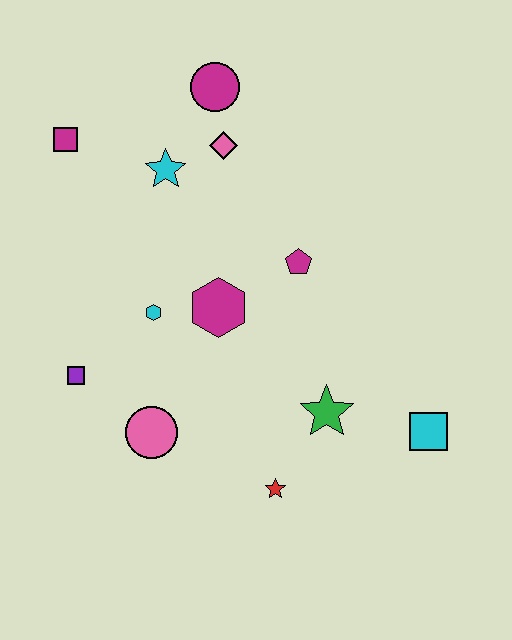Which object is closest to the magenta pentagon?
The magenta hexagon is closest to the magenta pentagon.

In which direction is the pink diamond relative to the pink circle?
The pink diamond is above the pink circle.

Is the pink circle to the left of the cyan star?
Yes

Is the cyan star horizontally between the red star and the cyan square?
No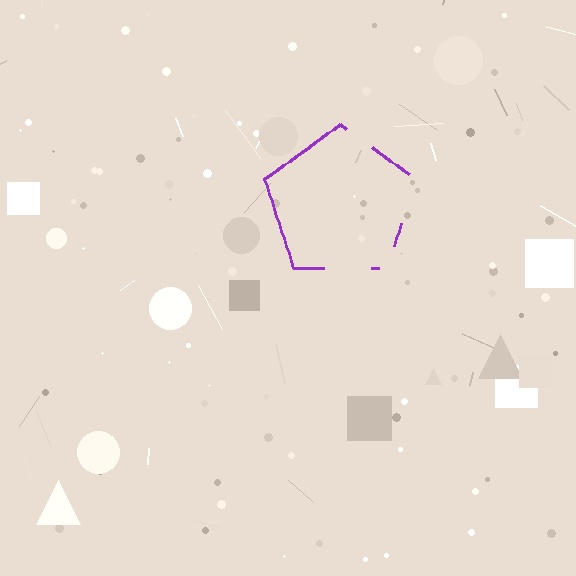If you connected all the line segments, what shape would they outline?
They would outline a pentagon.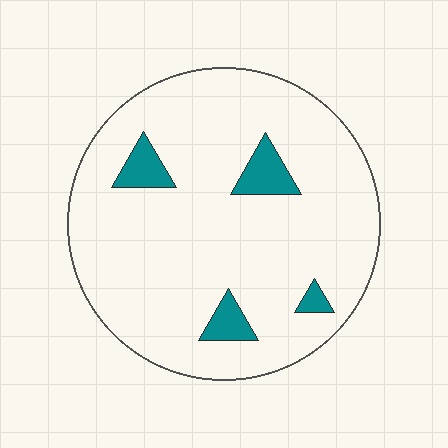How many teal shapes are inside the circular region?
4.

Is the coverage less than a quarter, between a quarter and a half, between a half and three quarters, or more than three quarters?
Less than a quarter.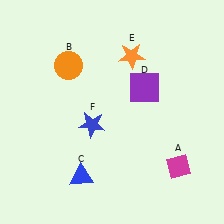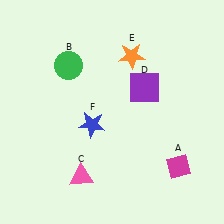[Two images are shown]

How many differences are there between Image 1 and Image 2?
There are 2 differences between the two images.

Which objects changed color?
B changed from orange to green. C changed from blue to pink.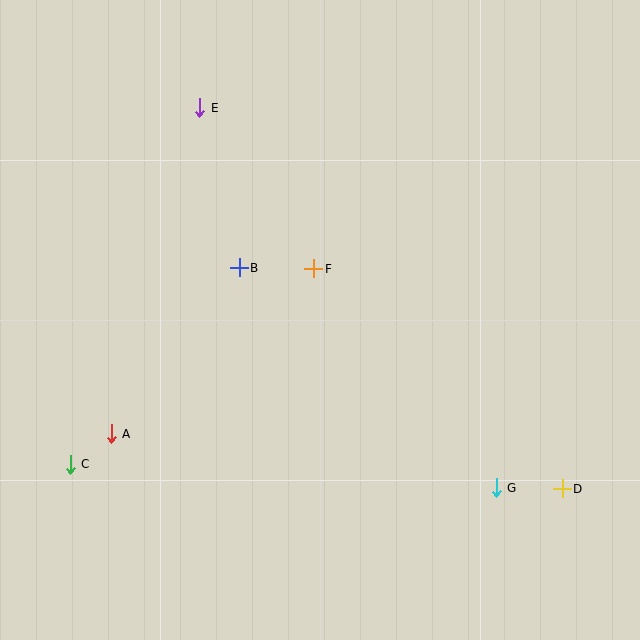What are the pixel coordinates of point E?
Point E is at (200, 108).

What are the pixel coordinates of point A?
Point A is at (111, 434).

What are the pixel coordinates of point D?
Point D is at (562, 489).